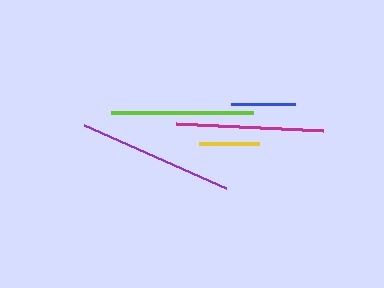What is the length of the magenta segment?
The magenta segment is approximately 147 pixels long.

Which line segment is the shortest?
The yellow line is the shortest at approximately 60 pixels.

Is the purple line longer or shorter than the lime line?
The purple line is longer than the lime line.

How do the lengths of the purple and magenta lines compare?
The purple and magenta lines are approximately the same length.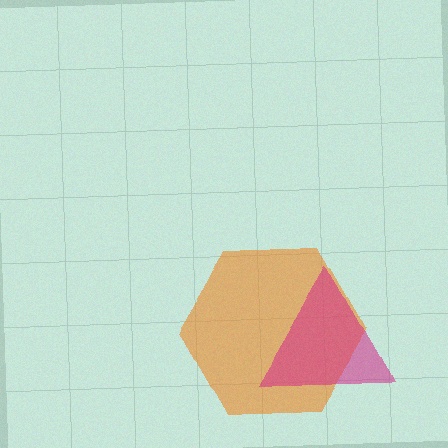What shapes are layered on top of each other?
The layered shapes are: an orange hexagon, a magenta triangle.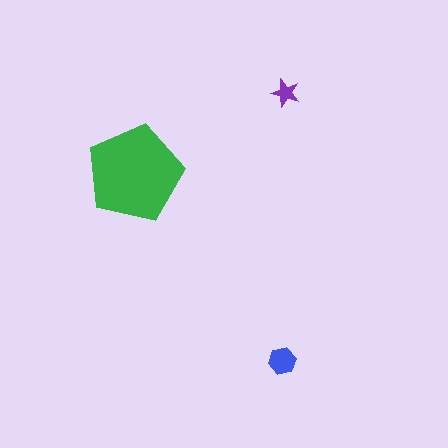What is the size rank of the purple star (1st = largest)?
3rd.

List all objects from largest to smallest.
The green pentagon, the blue hexagon, the purple star.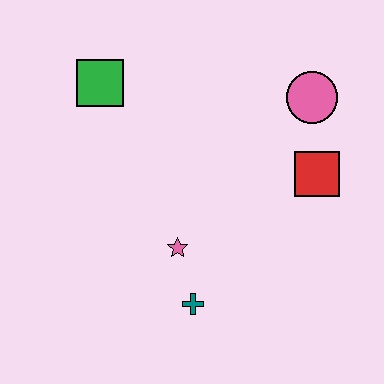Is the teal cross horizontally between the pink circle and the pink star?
Yes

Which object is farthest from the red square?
The green square is farthest from the red square.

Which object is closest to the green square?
The pink star is closest to the green square.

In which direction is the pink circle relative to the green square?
The pink circle is to the right of the green square.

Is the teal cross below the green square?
Yes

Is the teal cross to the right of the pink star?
Yes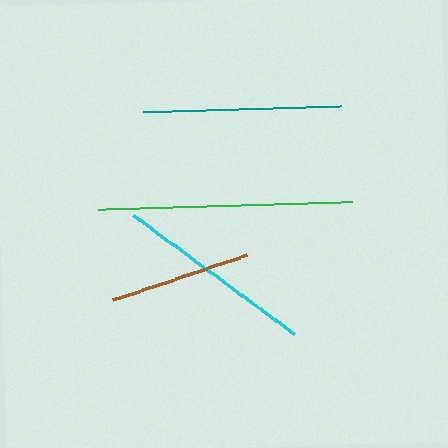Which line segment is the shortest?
The brown line is the shortest at approximately 141 pixels.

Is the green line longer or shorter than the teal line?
The green line is longer than the teal line.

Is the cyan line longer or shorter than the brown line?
The cyan line is longer than the brown line.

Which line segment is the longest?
The green line is the longest at approximately 256 pixels.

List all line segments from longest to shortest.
From longest to shortest: green, cyan, teal, brown.